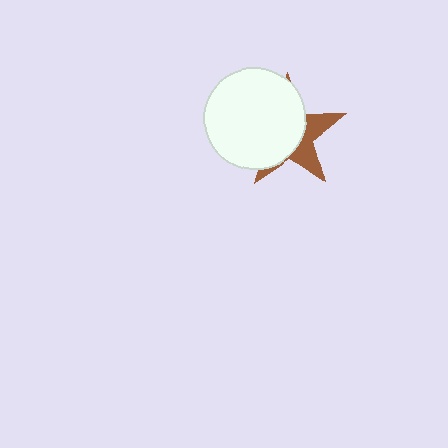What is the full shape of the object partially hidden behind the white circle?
The partially hidden object is a brown star.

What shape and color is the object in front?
The object in front is a white circle.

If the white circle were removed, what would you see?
You would see the complete brown star.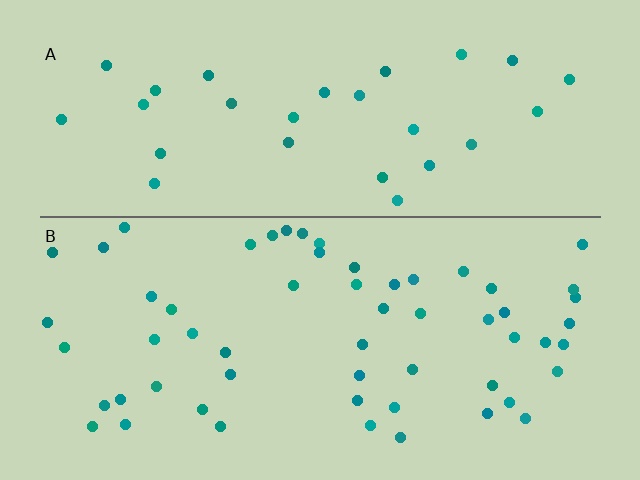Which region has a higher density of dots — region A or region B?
B (the bottom).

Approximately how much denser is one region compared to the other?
Approximately 1.9× — region B over region A.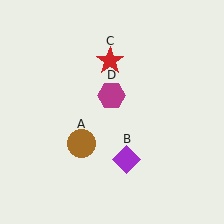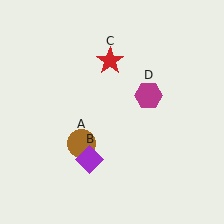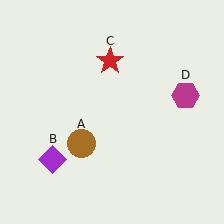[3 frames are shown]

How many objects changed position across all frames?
2 objects changed position: purple diamond (object B), magenta hexagon (object D).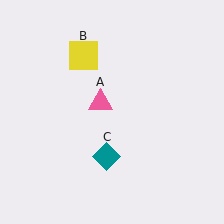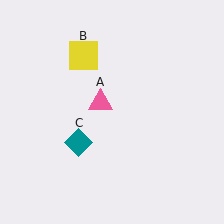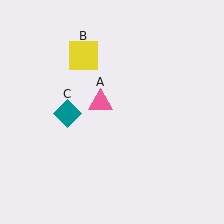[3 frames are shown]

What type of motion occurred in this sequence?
The teal diamond (object C) rotated clockwise around the center of the scene.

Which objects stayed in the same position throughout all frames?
Pink triangle (object A) and yellow square (object B) remained stationary.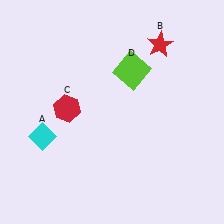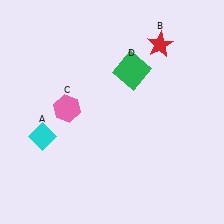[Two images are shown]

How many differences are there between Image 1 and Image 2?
There are 2 differences between the two images.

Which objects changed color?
C changed from red to pink. D changed from lime to green.